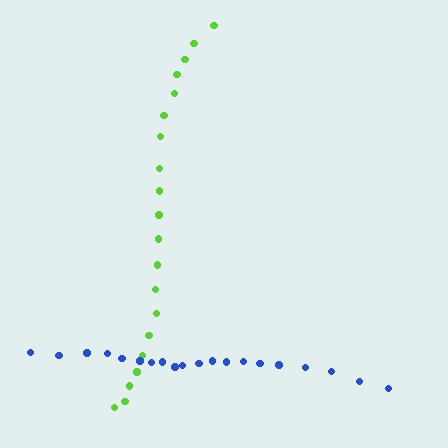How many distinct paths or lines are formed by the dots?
There are 2 distinct paths.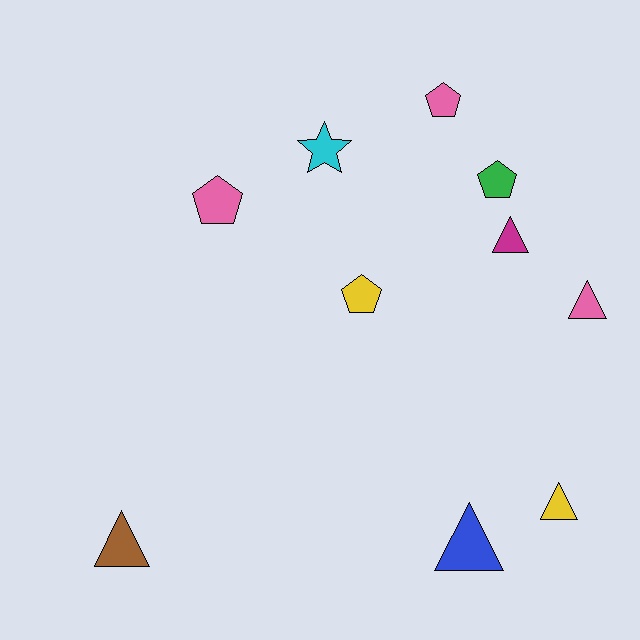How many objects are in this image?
There are 10 objects.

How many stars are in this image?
There is 1 star.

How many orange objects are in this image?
There are no orange objects.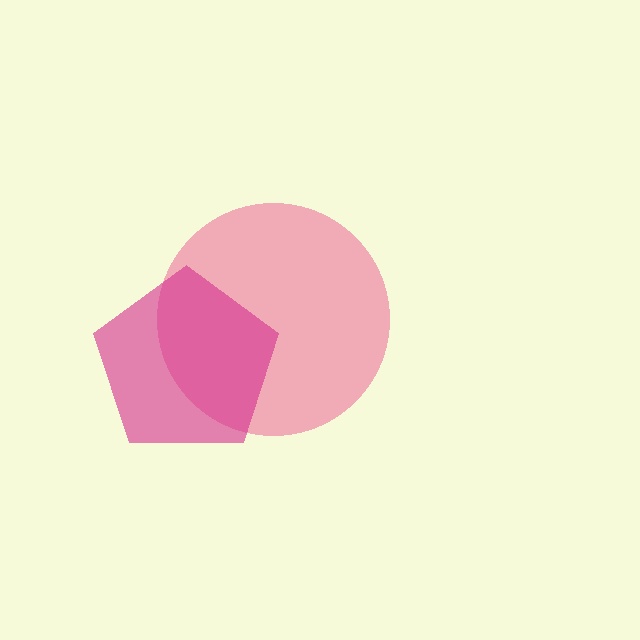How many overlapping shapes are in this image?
There are 2 overlapping shapes in the image.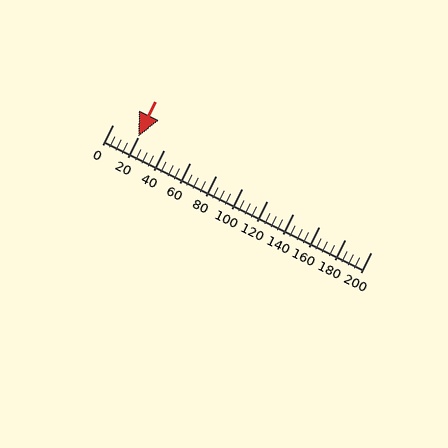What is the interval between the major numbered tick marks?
The major tick marks are spaced 20 units apart.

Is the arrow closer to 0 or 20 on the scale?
The arrow is closer to 20.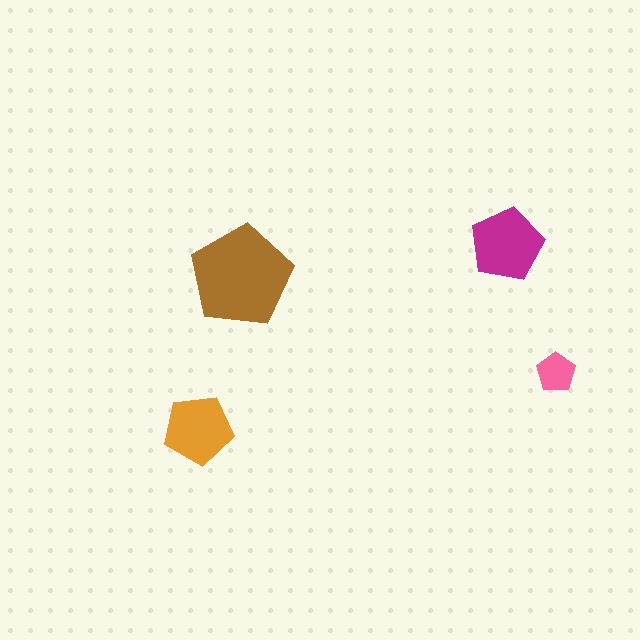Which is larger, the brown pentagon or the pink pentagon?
The brown one.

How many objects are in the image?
There are 4 objects in the image.